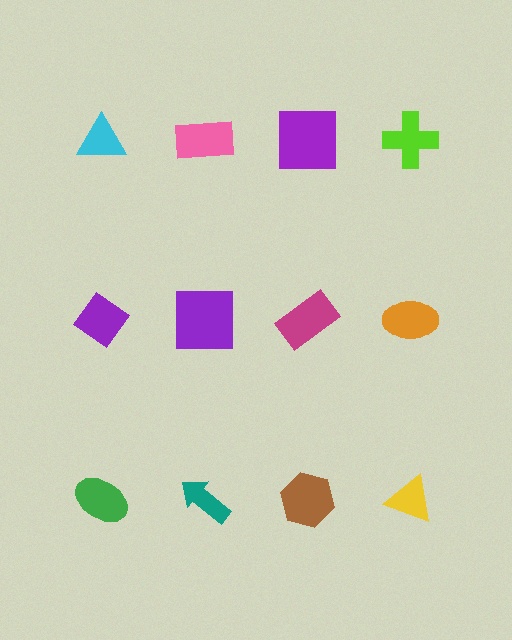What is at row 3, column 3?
A brown hexagon.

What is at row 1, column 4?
A lime cross.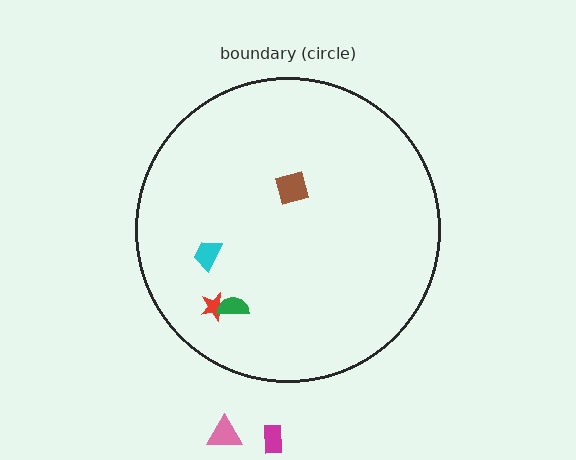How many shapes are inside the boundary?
4 inside, 2 outside.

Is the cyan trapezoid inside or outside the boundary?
Inside.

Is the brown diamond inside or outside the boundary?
Inside.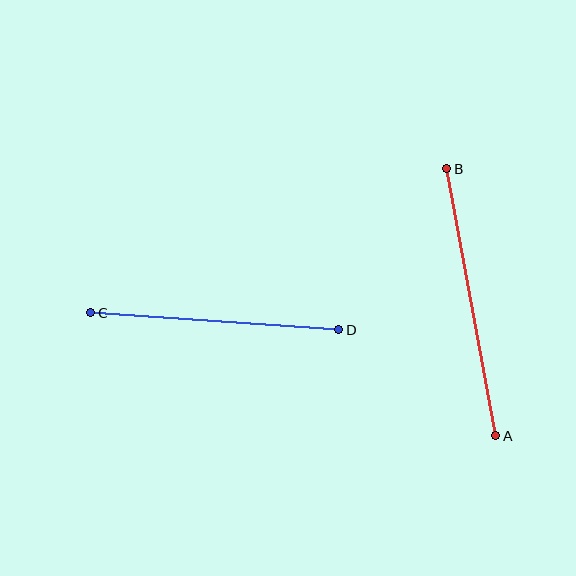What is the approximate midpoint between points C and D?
The midpoint is at approximately (215, 321) pixels.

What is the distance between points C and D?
The distance is approximately 249 pixels.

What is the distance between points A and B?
The distance is approximately 272 pixels.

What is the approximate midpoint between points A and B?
The midpoint is at approximately (471, 302) pixels.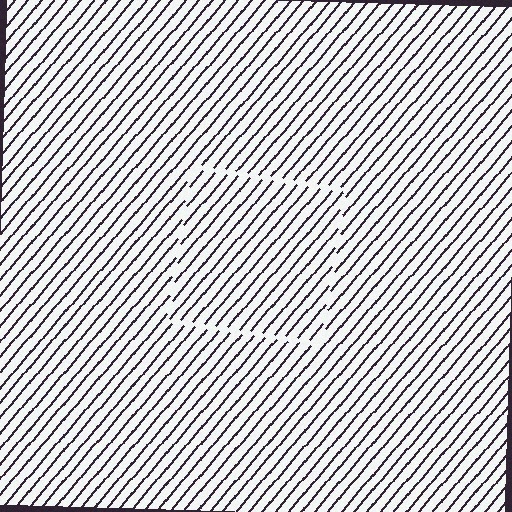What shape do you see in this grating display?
An illusory square. The interior of the shape contains the same grating, shifted by half a period — the contour is defined by the phase discontinuity where line-ends from the inner and outer gratings abut.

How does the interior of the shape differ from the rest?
The interior of the shape contains the same grating, shifted by half a period — the contour is defined by the phase discontinuity where line-ends from the inner and outer gratings abut.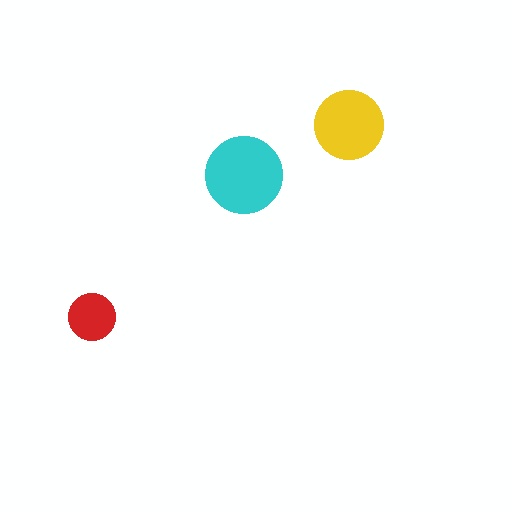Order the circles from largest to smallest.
the cyan one, the yellow one, the red one.